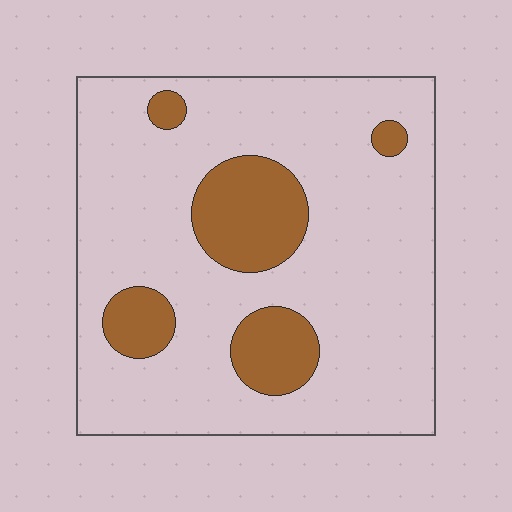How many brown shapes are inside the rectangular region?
5.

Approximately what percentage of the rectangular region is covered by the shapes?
Approximately 20%.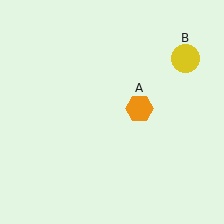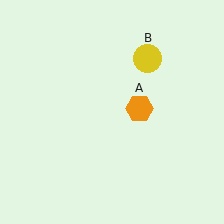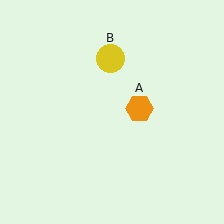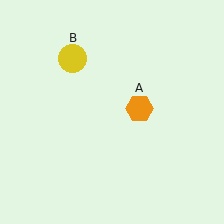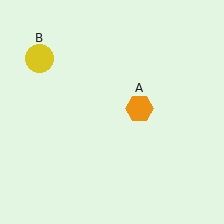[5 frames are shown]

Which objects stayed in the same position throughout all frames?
Orange hexagon (object A) remained stationary.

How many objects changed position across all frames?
1 object changed position: yellow circle (object B).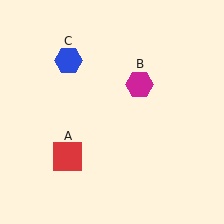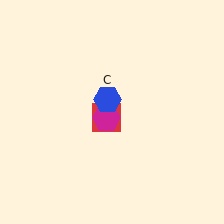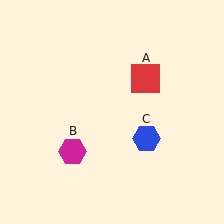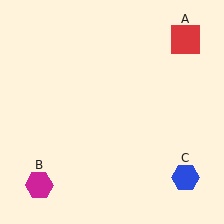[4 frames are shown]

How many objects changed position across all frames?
3 objects changed position: red square (object A), magenta hexagon (object B), blue hexagon (object C).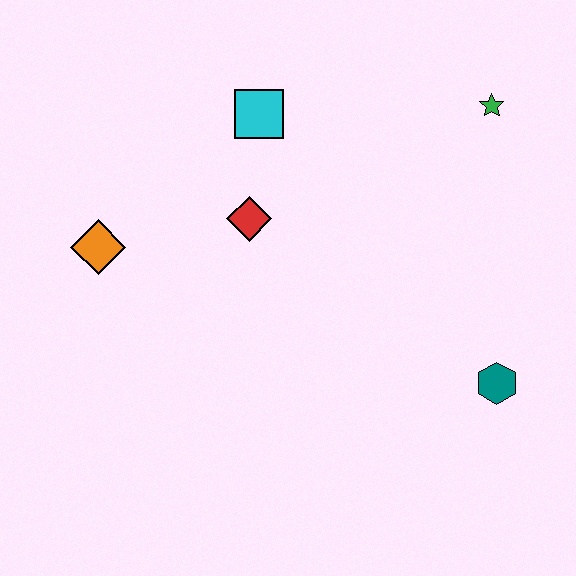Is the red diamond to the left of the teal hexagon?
Yes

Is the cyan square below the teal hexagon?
No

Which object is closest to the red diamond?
The cyan square is closest to the red diamond.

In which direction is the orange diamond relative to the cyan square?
The orange diamond is to the left of the cyan square.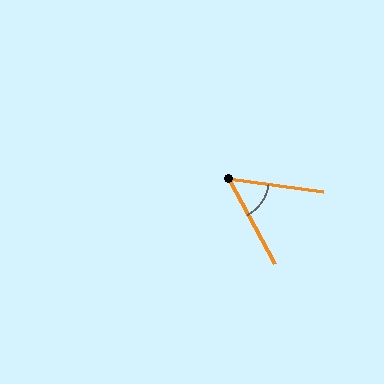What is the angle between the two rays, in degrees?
Approximately 54 degrees.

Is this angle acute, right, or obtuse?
It is acute.